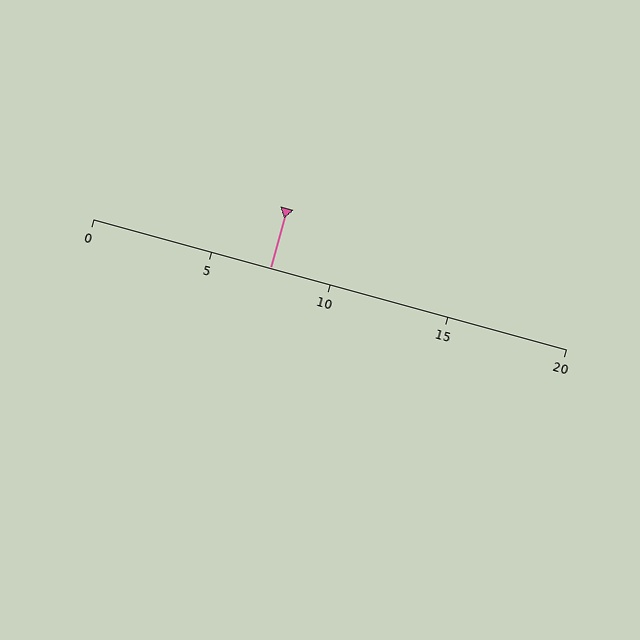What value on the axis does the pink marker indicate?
The marker indicates approximately 7.5.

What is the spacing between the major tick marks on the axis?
The major ticks are spaced 5 apart.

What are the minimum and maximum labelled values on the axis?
The axis runs from 0 to 20.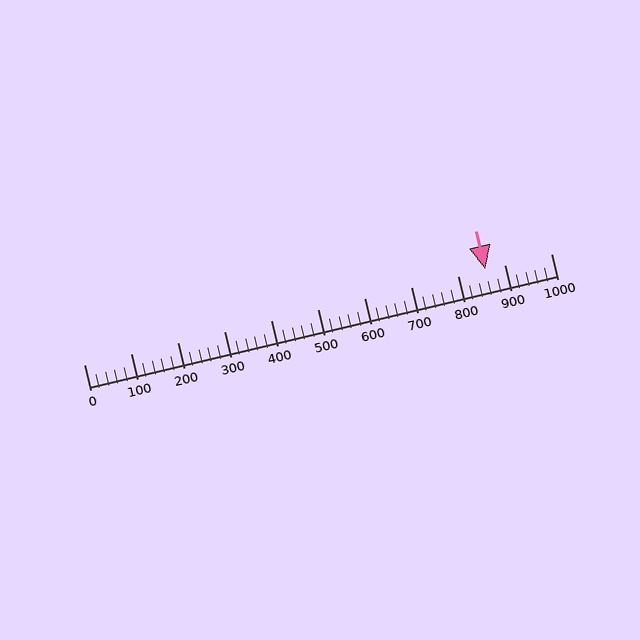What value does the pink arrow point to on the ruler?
The pink arrow points to approximately 860.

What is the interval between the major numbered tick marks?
The major tick marks are spaced 100 units apart.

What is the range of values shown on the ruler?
The ruler shows values from 0 to 1000.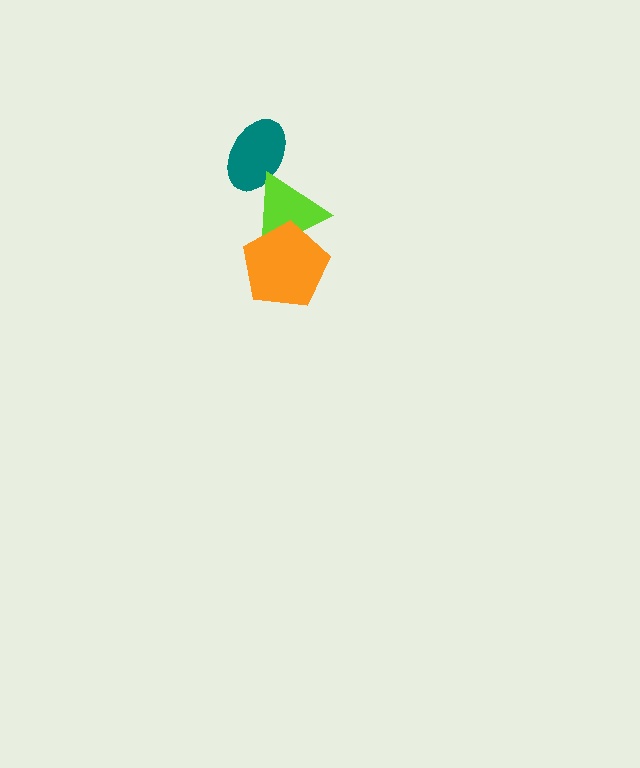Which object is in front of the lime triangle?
The orange pentagon is in front of the lime triangle.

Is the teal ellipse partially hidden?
Yes, it is partially covered by another shape.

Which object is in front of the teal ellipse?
The lime triangle is in front of the teal ellipse.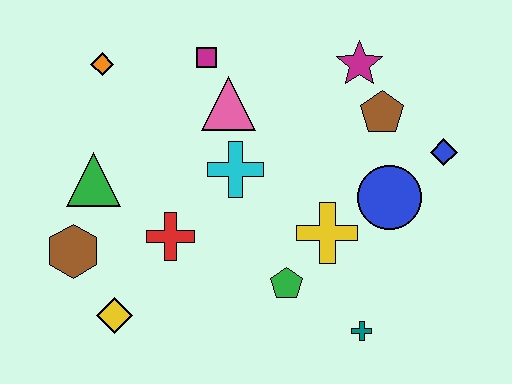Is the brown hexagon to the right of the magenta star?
No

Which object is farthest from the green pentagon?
The orange diamond is farthest from the green pentagon.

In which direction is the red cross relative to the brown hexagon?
The red cross is to the right of the brown hexagon.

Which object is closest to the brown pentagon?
The magenta star is closest to the brown pentagon.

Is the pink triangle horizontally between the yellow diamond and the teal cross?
Yes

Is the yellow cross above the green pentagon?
Yes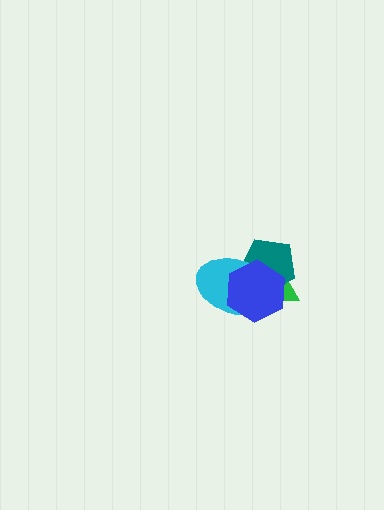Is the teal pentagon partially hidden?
Yes, it is partially covered by another shape.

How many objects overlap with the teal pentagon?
3 objects overlap with the teal pentagon.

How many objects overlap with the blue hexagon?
3 objects overlap with the blue hexagon.